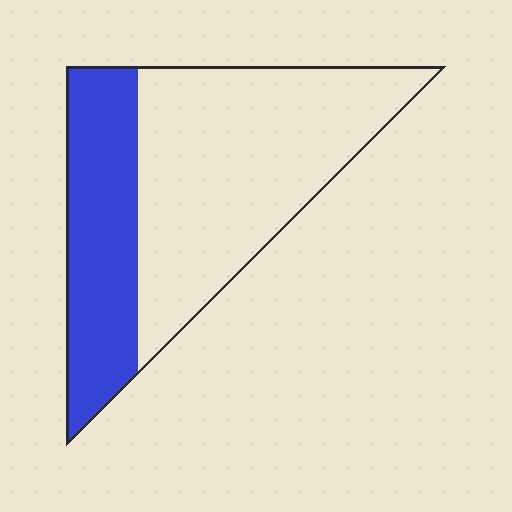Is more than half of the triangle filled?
No.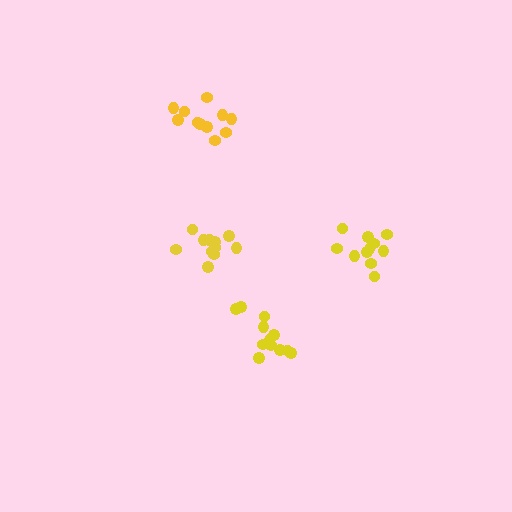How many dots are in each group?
Group 1: 12 dots, Group 2: 11 dots, Group 3: 11 dots, Group 4: 11 dots (45 total).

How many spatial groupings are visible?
There are 4 spatial groupings.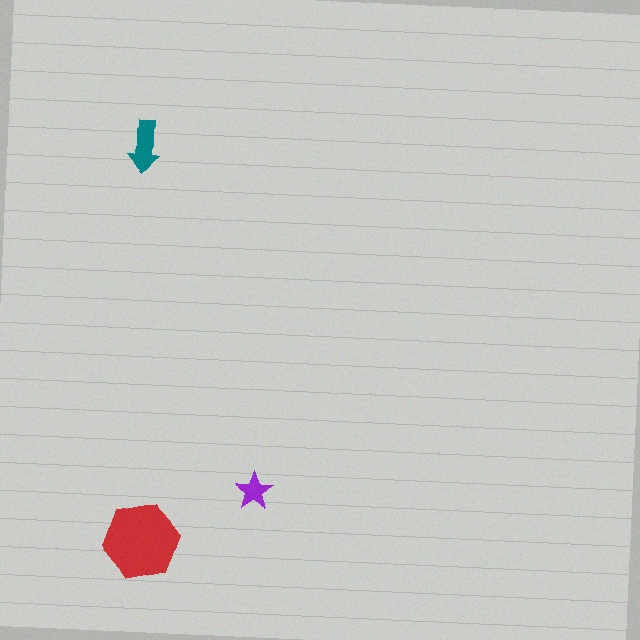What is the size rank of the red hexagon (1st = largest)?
1st.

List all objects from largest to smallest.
The red hexagon, the teal arrow, the purple star.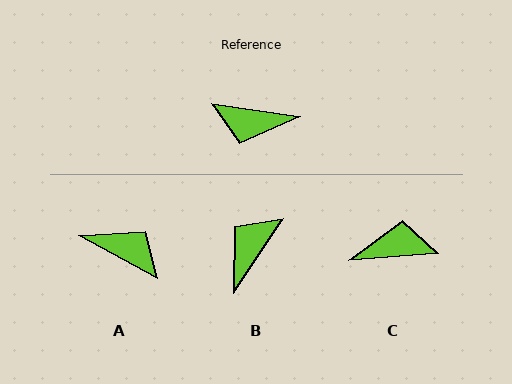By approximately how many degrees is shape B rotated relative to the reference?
Approximately 115 degrees clockwise.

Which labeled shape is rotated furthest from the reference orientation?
C, about 167 degrees away.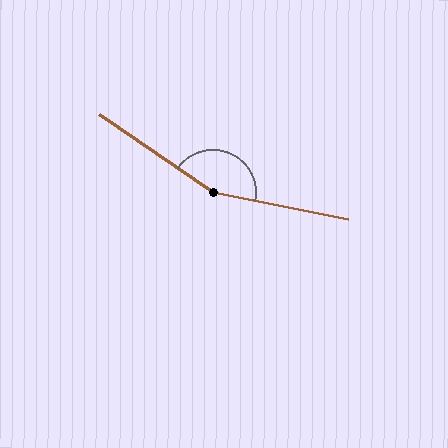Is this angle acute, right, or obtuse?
It is obtuse.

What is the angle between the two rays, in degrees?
Approximately 157 degrees.